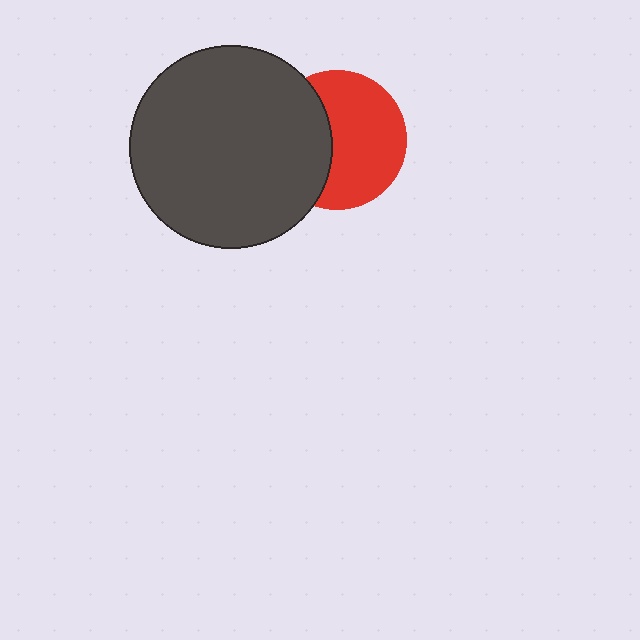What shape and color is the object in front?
The object in front is a dark gray circle.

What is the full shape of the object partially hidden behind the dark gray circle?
The partially hidden object is a red circle.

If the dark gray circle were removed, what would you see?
You would see the complete red circle.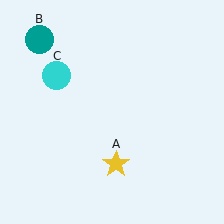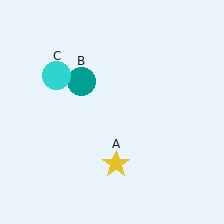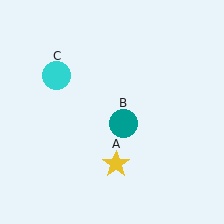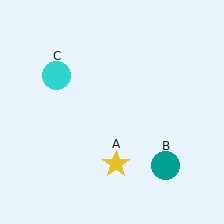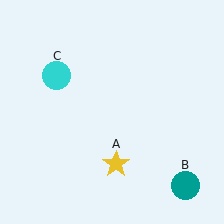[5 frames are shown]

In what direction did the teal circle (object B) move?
The teal circle (object B) moved down and to the right.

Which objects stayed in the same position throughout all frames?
Yellow star (object A) and cyan circle (object C) remained stationary.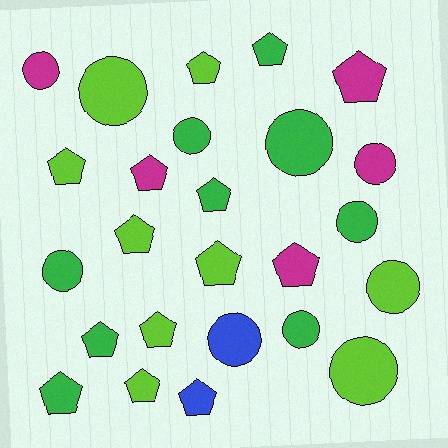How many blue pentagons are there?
There is 1 blue pentagon.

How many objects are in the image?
There are 25 objects.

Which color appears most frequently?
Lime, with 9 objects.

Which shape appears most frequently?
Pentagon, with 14 objects.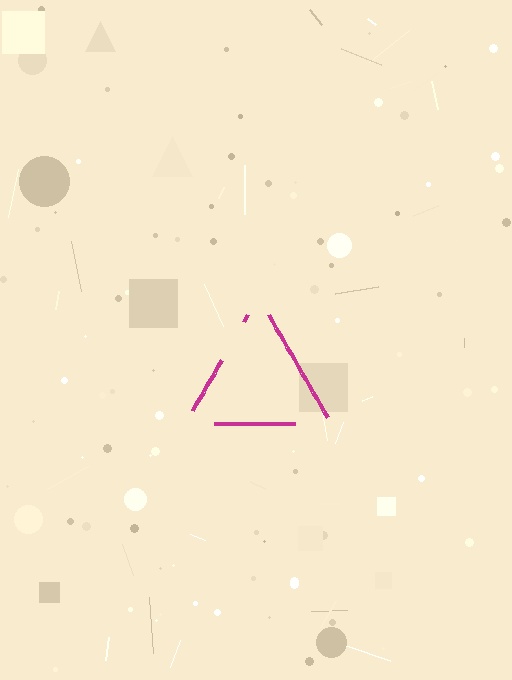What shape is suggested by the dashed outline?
The dashed outline suggests a triangle.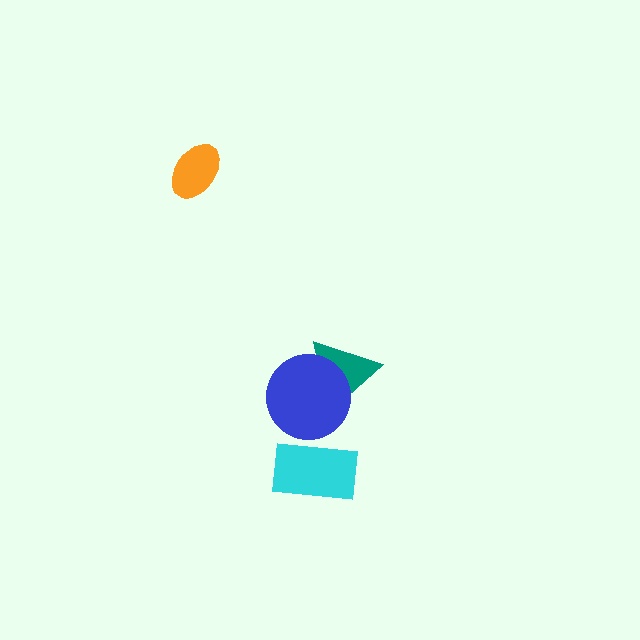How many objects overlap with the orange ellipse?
0 objects overlap with the orange ellipse.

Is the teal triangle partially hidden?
Yes, it is partially covered by another shape.